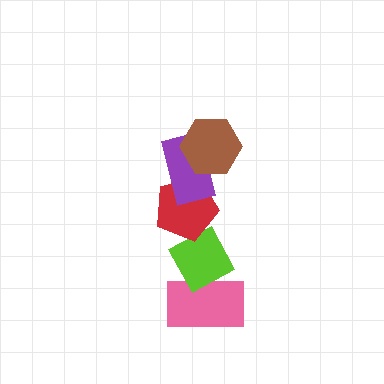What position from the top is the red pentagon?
The red pentagon is 3rd from the top.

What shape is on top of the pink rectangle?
The lime diamond is on top of the pink rectangle.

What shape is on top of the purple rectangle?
The brown hexagon is on top of the purple rectangle.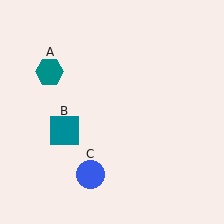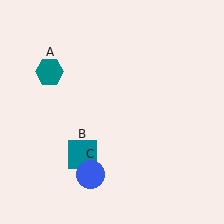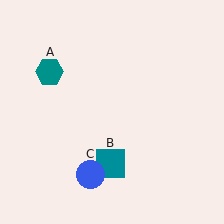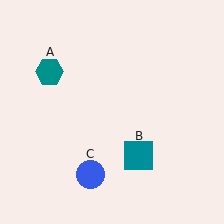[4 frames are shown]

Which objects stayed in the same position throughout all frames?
Teal hexagon (object A) and blue circle (object C) remained stationary.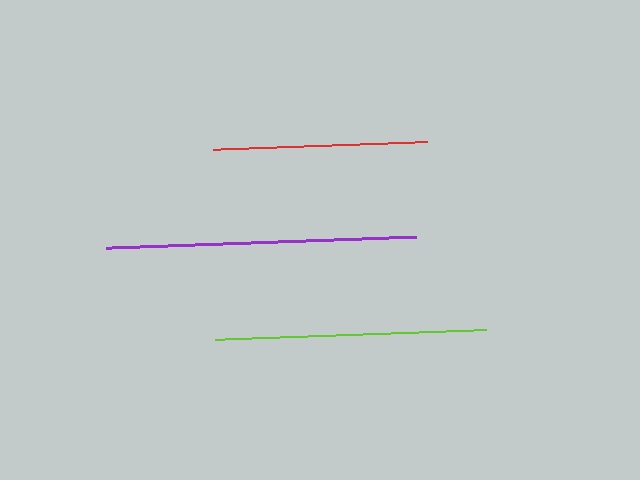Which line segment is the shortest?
The red line is the shortest at approximately 214 pixels.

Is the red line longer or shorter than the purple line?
The purple line is longer than the red line.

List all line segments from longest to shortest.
From longest to shortest: purple, lime, red.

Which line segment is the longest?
The purple line is the longest at approximately 310 pixels.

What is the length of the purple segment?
The purple segment is approximately 310 pixels long.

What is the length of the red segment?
The red segment is approximately 214 pixels long.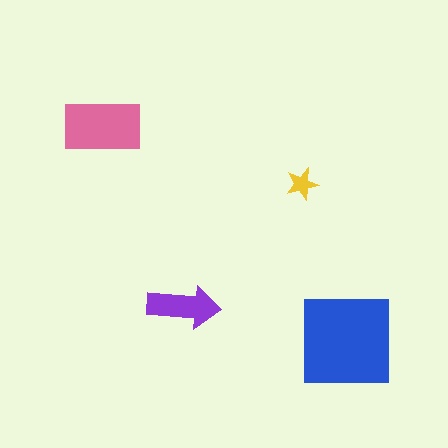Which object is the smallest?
The yellow star.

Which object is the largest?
The blue square.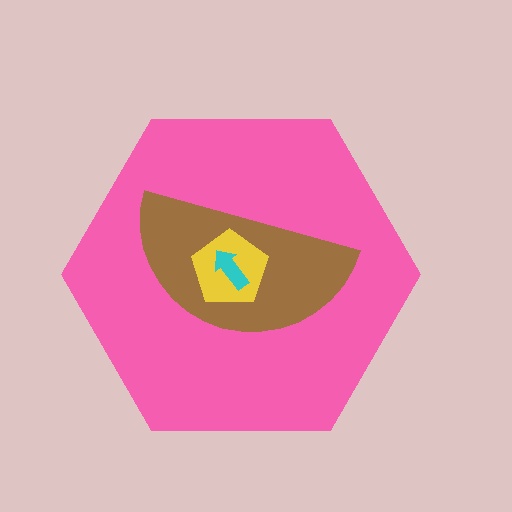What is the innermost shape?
The cyan arrow.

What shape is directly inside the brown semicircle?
The yellow pentagon.